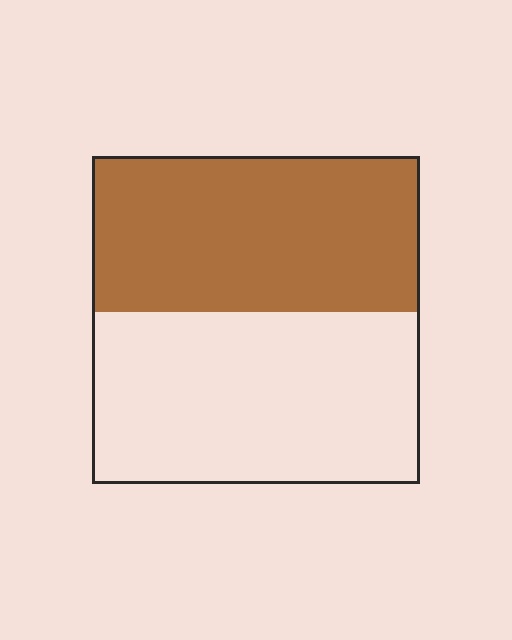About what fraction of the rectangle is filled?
About one half (1/2).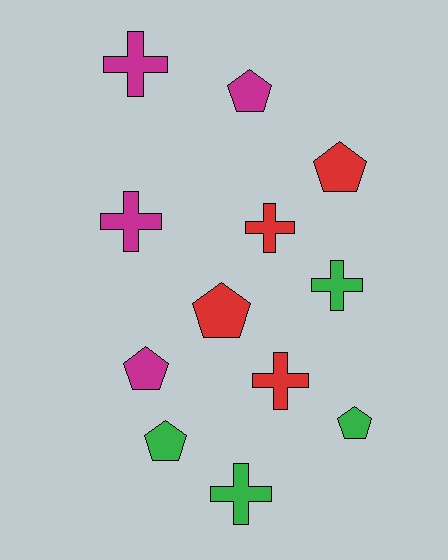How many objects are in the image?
There are 12 objects.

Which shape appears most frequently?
Cross, with 6 objects.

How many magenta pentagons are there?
There are 2 magenta pentagons.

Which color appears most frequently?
Magenta, with 4 objects.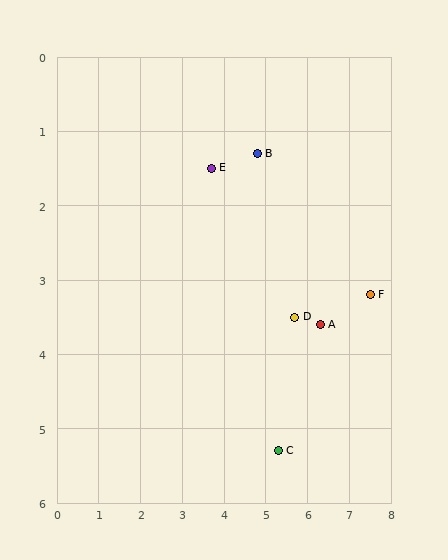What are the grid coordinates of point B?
Point B is at approximately (4.8, 1.3).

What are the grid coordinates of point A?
Point A is at approximately (6.3, 3.6).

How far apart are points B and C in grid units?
Points B and C are about 4.0 grid units apart.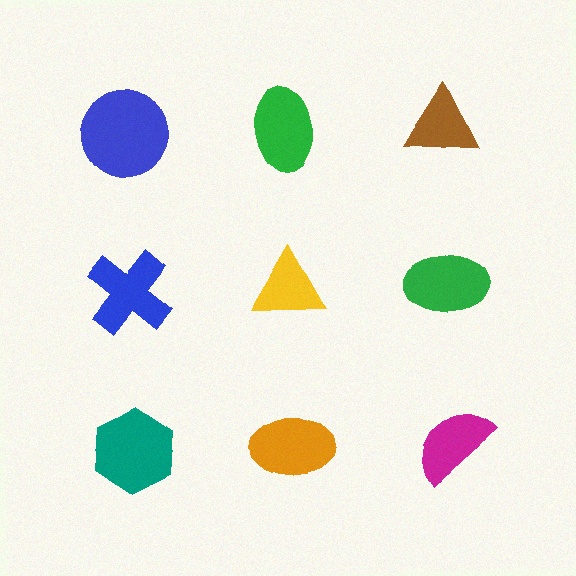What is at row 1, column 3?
A brown triangle.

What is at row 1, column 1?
A blue circle.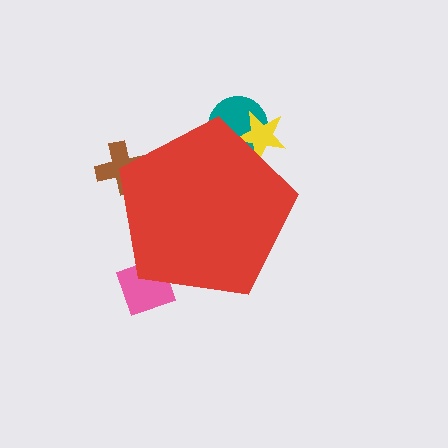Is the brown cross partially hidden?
Yes, the brown cross is partially hidden behind the red pentagon.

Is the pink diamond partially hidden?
Yes, the pink diamond is partially hidden behind the red pentagon.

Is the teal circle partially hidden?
Yes, the teal circle is partially hidden behind the red pentagon.